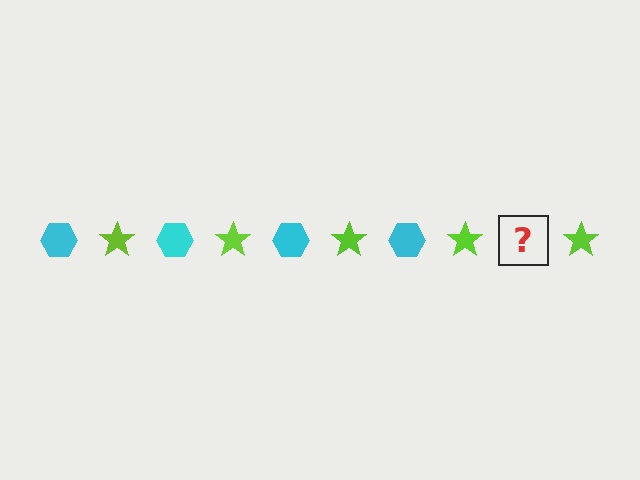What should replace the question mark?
The question mark should be replaced with a cyan hexagon.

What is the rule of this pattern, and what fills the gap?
The rule is that the pattern alternates between cyan hexagon and lime star. The gap should be filled with a cyan hexagon.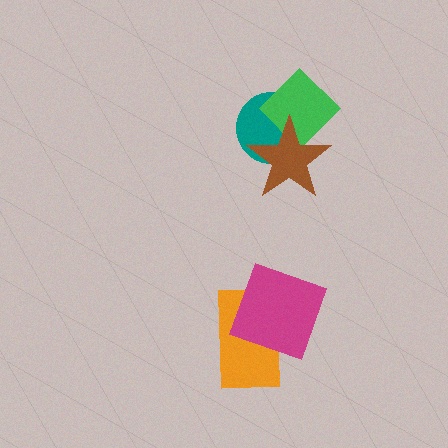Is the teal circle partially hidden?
Yes, it is partially covered by another shape.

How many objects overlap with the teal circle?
2 objects overlap with the teal circle.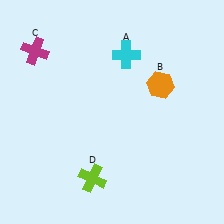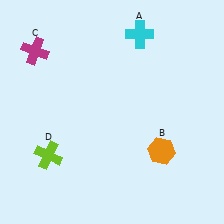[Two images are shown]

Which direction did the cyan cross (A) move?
The cyan cross (A) moved up.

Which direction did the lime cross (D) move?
The lime cross (D) moved left.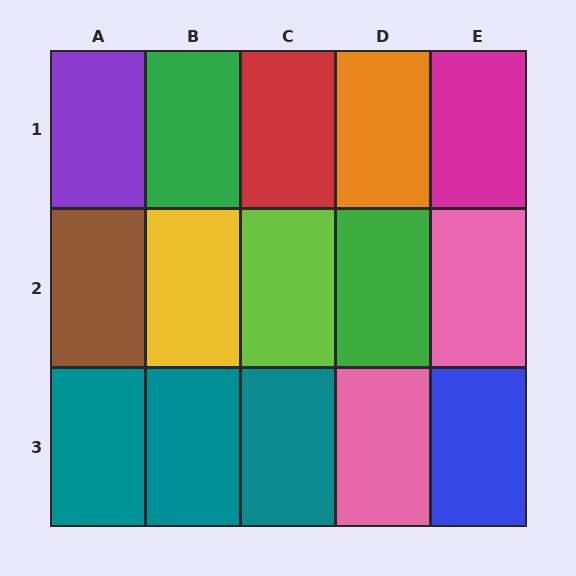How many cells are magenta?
1 cell is magenta.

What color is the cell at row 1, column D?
Orange.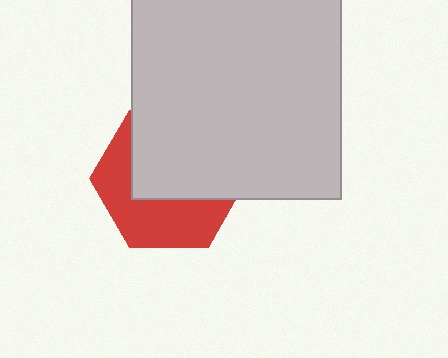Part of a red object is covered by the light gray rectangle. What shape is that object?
It is a hexagon.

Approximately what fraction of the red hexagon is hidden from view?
Roughly 55% of the red hexagon is hidden behind the light gray rectangle.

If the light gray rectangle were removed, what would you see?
You would see the complete red hexagon.